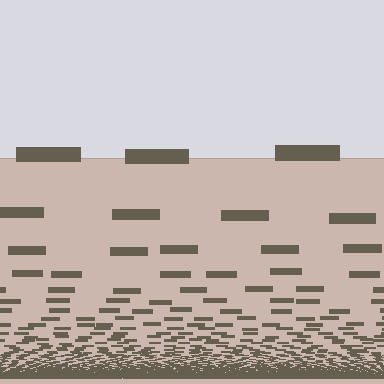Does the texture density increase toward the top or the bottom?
Density increases toward the bottom.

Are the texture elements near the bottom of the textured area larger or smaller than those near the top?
Smaller. The gradient is inverted — elements near the bottom are smaller and denser.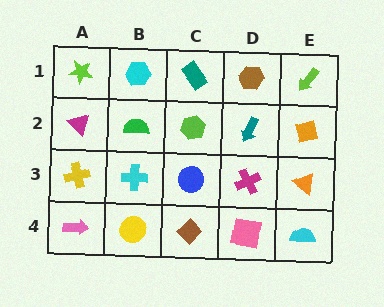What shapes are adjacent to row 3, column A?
A magenta triangle (row 2, column A), a pink arrow (row 4, column A), a cyan cross (row 3, column B).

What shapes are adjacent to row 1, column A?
A magenta triangle (row 2, column A), a cyan hexagon (row 1, column B).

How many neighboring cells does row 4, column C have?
3.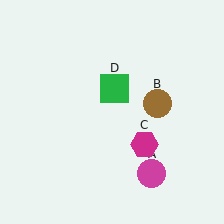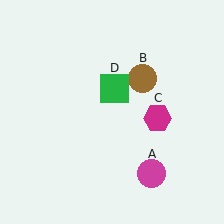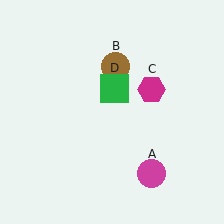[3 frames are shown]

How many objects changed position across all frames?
2 objects changed position: brown circle (object B), magenta hexagon (object C).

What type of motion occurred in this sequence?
The brown circle (object B), magenta hexagon (object C) rotated counterclockwise around the center of the scene.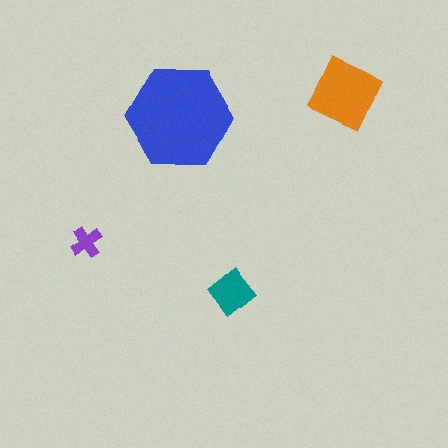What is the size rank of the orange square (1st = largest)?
2nd.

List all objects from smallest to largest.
The purple cross, the teal diamond, the orange square, the blue hexagon.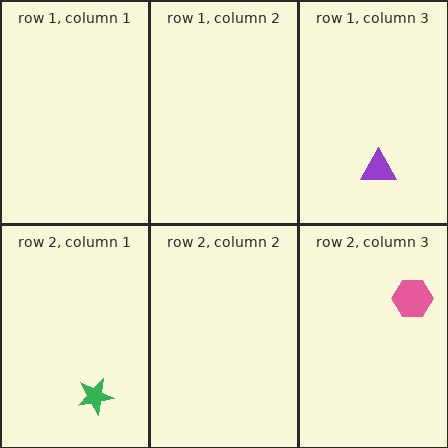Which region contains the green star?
The row 2, column 1 region.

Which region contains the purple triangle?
The row 1, column 3 region.